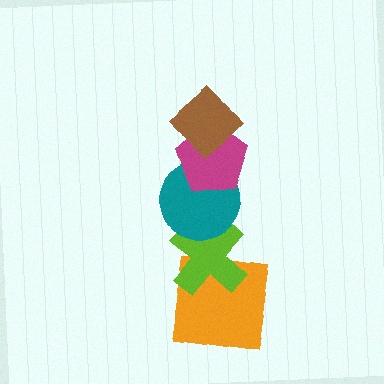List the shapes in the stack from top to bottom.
From top to bottom: the brown diamond, the magenta pentagon, the teal circle, the lime cross, the orange square.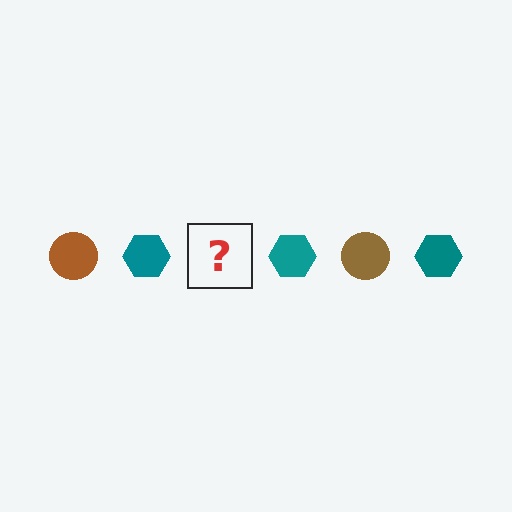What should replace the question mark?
The question mark should be replaced with a brown circle.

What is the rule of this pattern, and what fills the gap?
The rule is that the pattern alternates between brown circle and teal hexagon. The gap should be filled with a brown circle.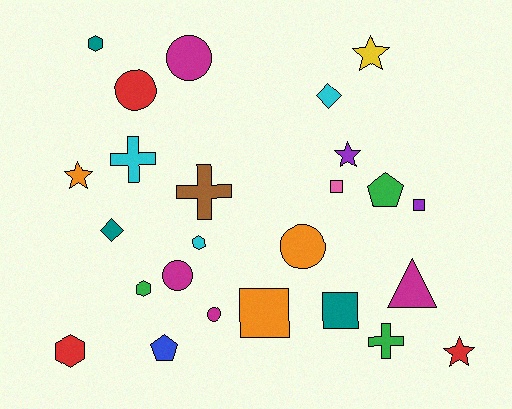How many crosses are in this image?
There are 3 crosses.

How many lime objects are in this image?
There are no lime objects.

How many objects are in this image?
There are 25 objects.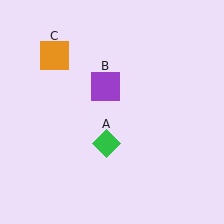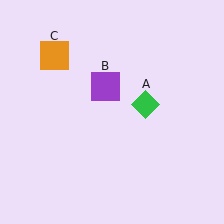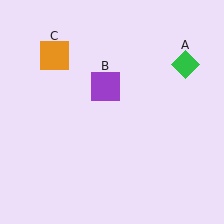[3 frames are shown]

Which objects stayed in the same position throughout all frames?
Purple square (object B) and orange square (object C) remained stationary.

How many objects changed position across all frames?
1 object changed position: green diamond (object A).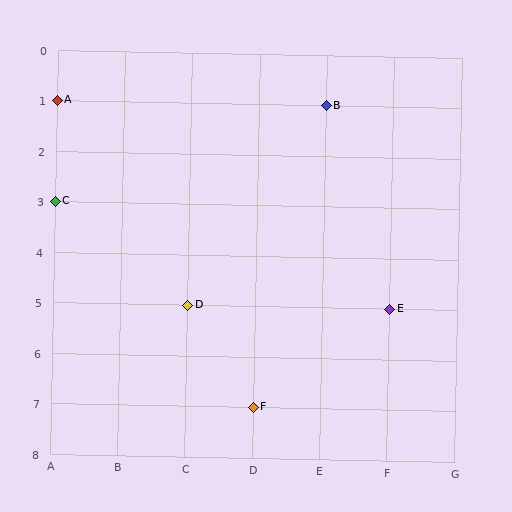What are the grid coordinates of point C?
Point C is at grid coordinates (A, 3).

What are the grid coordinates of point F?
Point F is at grid coordinates (D, 7).